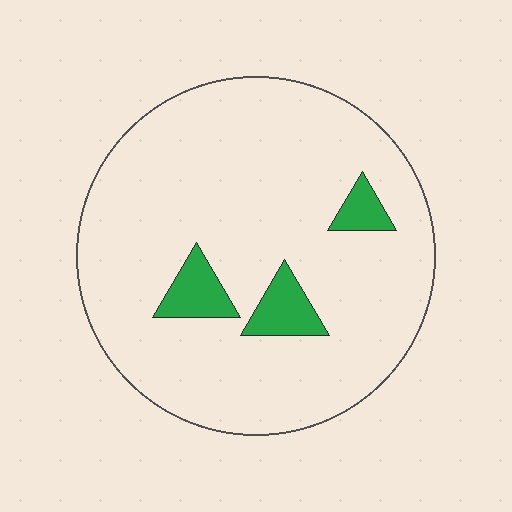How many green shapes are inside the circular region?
3.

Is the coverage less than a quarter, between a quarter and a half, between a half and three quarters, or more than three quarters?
Less than a quarter.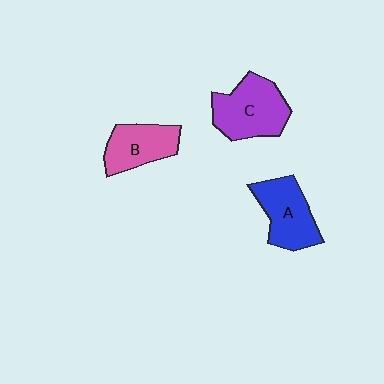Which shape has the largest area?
Shape C (purple).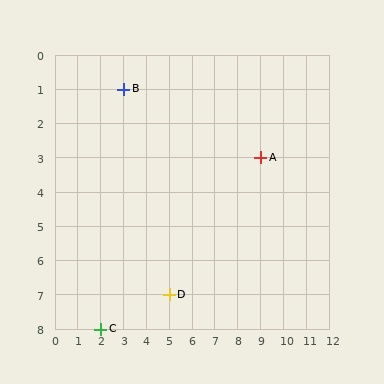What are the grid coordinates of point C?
Point C is at grid coordinates (2, 8).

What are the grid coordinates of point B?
Point B is at grid coordinates (3, 1).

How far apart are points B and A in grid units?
Points B and A are 6 columns and 2 rows apart (about 6.3 grid units diagonally).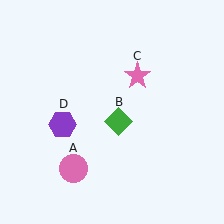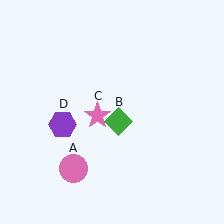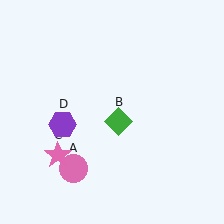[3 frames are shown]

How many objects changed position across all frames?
1 object changed position: pink star (object C).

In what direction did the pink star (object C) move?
The pink star (object C) moved down and to the left.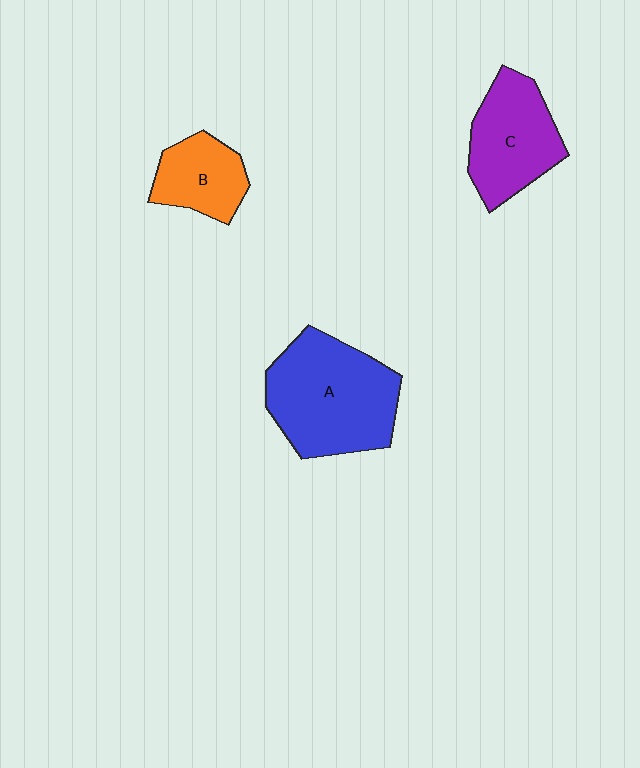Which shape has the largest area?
Shape A (blue).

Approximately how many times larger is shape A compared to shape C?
Approximately 1.5 times.